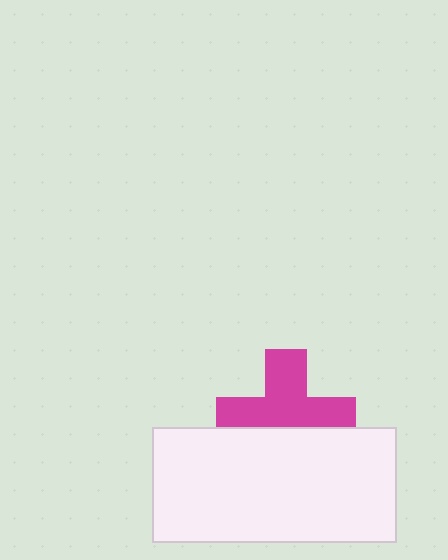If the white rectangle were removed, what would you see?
You would see the complete magenta cross.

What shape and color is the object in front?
The object in front is a white rectangle.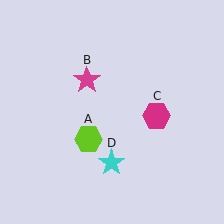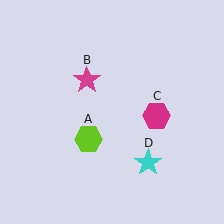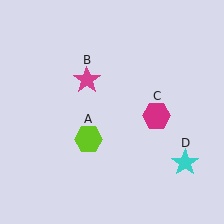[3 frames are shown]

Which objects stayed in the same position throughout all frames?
Lime hexagon (object A) and magenta star (object B) and magenta hexagon (object C) remained stationary.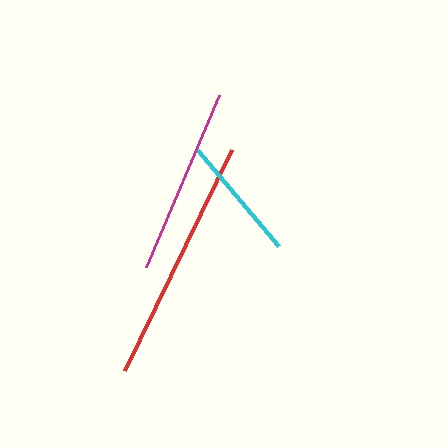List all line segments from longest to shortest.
From longest to shortest: red, magenta, cyan.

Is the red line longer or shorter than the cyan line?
The red line is longer than the cyan line.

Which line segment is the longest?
The red line is the longest at approximately 246 pixels.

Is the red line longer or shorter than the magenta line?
The red line is longer than the magenta line.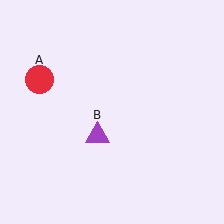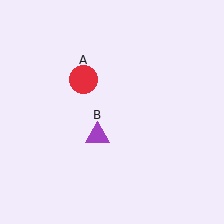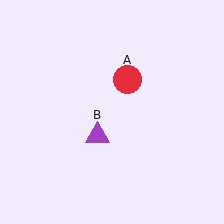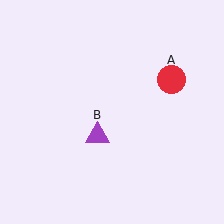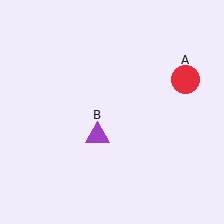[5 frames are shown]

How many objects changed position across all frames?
1 object changed position: red circle (object A).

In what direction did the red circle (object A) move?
The red circle (object A) moved right.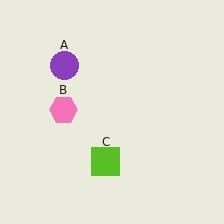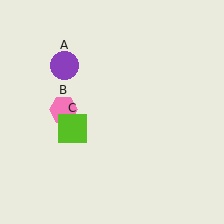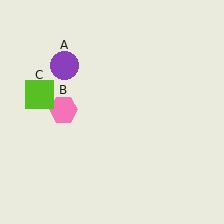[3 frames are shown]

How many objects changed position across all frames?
1 object changed position: lime square (object C).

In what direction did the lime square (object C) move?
The lime square (object C) moved up and to the left.